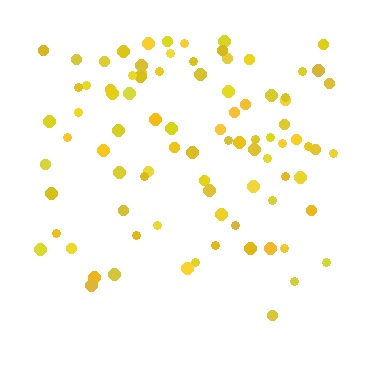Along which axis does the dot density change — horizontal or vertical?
Vertical.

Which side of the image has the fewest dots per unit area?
The bottom.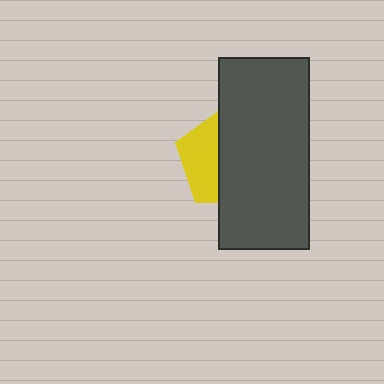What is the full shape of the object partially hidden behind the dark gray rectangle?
The partially hidden object is a yellow pentagon.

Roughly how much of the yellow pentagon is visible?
A small part of it is visible (roughly 37%).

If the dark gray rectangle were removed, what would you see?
You would see the complete yellow pentagon.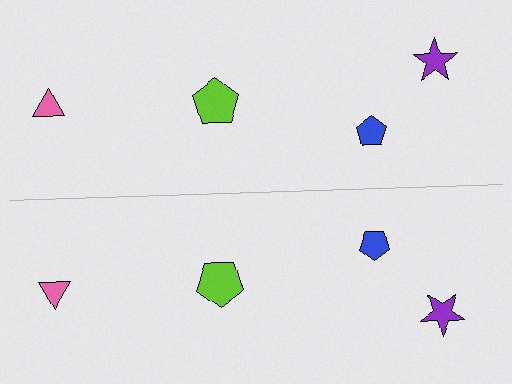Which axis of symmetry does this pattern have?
The pattern has a horizontal axis of symmetry running through the center of the image.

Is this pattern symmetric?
Yes, this pattern has bilateral (reflection) symmetry.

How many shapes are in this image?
There are 8 shapes in this image.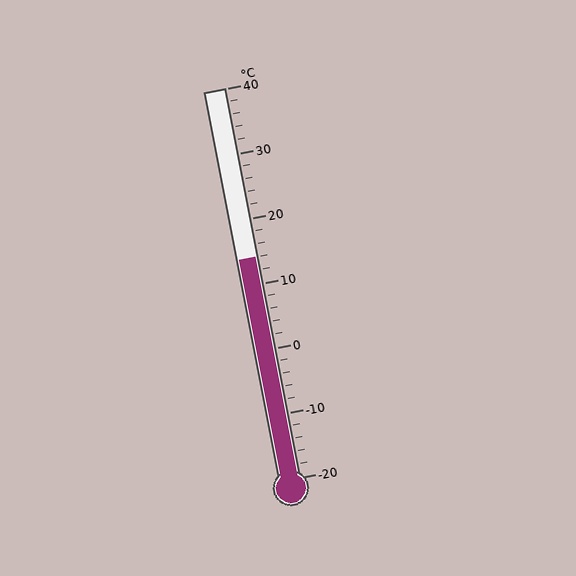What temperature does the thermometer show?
The thermometer shows approximately 14°C.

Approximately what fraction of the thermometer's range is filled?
The thermometer is filled to approximately 55% of its range.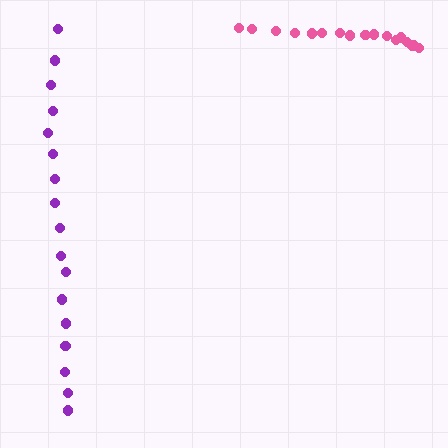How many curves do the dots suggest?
There are 2 distinct paths.